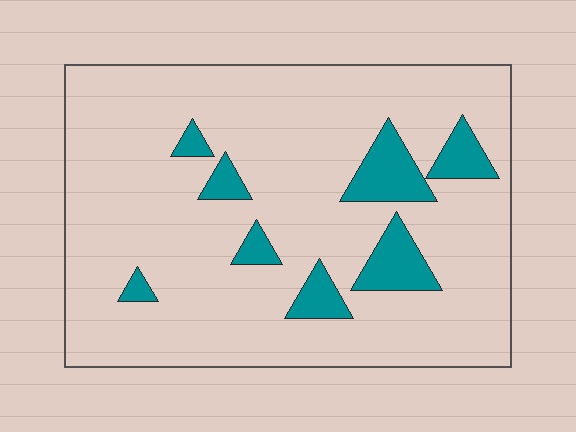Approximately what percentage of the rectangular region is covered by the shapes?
Approximately 10%.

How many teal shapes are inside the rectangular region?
8.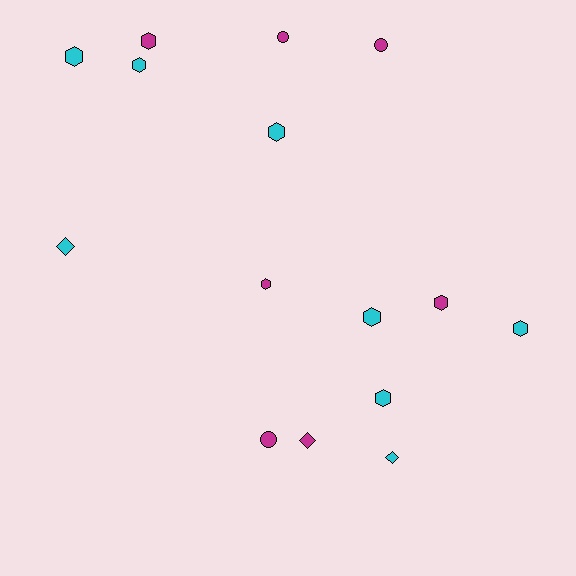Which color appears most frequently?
Cyan, with 8 objects.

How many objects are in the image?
There are 15 objects.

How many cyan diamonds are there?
There are 2 cyan diamonds.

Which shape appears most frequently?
Hexagon, with 9 objects.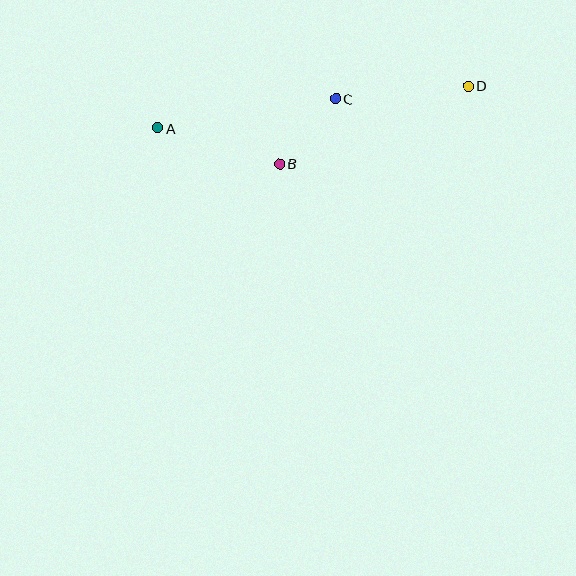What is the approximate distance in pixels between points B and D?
The distance between B and D is approximately 204 pixels.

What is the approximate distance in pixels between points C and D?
The distance between C and D is approximately 133 pixels.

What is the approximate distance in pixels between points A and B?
The distance between A and B is approximately 127 pixels.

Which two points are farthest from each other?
Points A and D are farthest from each other.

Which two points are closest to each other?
Points B and C are closest to each other.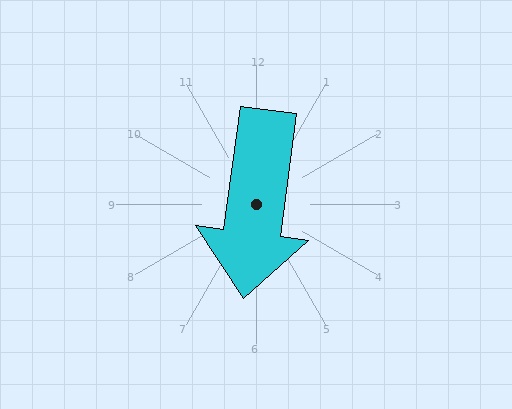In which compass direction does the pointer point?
South.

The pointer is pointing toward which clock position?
Roughly 6 o'clock.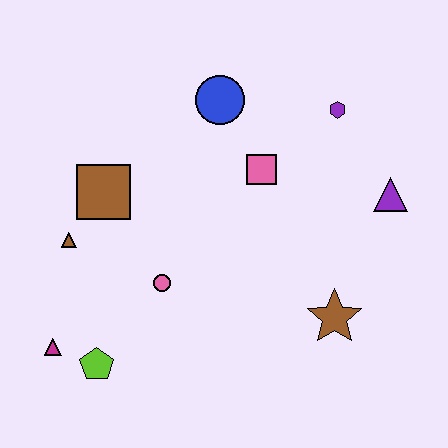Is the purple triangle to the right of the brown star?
Yes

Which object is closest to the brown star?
The purple triangle is closest to the brown star.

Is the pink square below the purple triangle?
No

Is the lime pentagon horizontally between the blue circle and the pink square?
No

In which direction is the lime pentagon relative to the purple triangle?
The lime pentagon is to the left of the purple triangle.